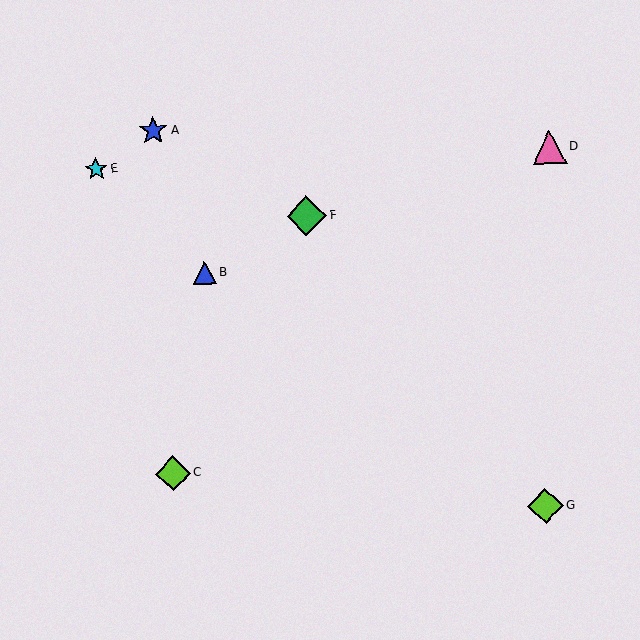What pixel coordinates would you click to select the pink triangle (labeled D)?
Click at (549, 147) to select the pink triangle D.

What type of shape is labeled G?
Shape G is a lime diamond.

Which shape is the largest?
The green diamond (labeled F) is the largest.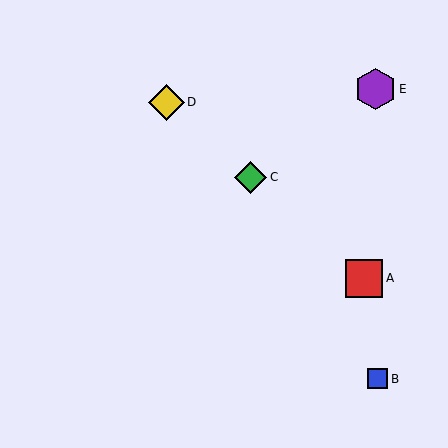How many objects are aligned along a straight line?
3 objects (A, C, D) are aligned along a straight line.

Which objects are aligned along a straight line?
Objects A, C, D are aligned along a straight line.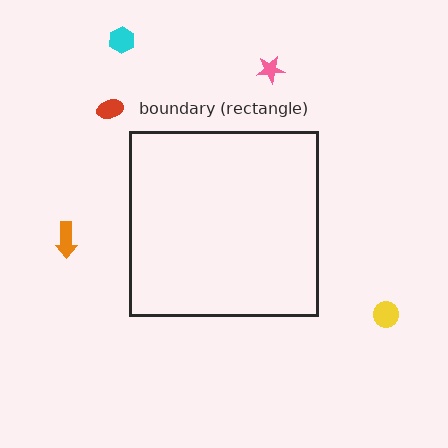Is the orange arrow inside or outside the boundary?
Outside.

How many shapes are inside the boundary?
0 inside, 5 outside.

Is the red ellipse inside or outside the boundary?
Outside.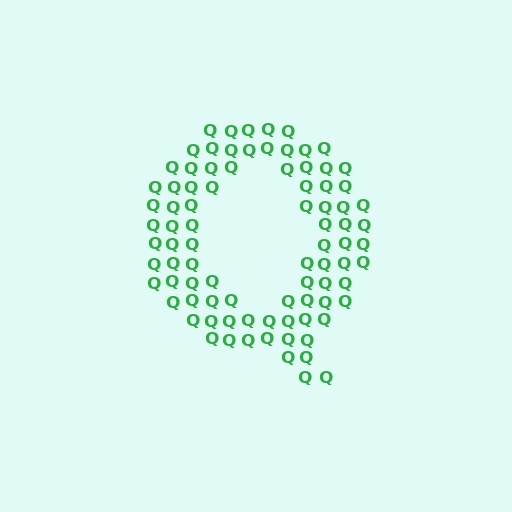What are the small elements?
The small elements are letter Q's.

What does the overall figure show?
The overall figure shows the letter Q.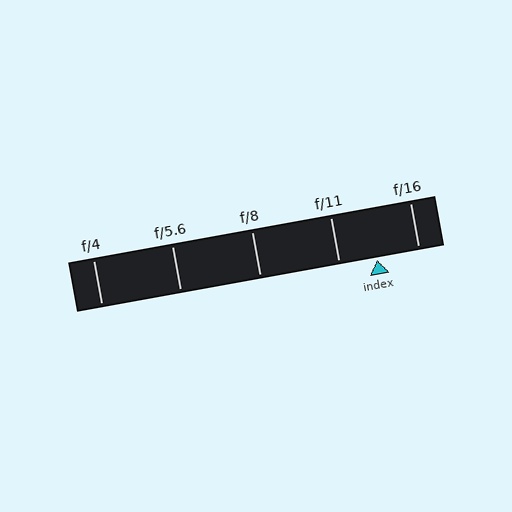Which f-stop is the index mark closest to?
The index mark is closest to f/11.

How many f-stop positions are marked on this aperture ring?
There are 5 f-stop positions marked.